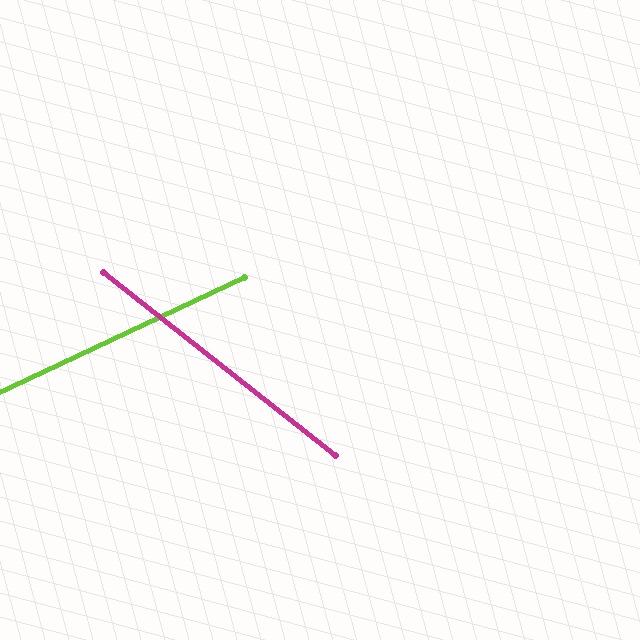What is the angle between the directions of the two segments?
Approximately 63 degrees.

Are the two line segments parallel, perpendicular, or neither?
Neither parallel nor perpendicular — they differ by about 63°.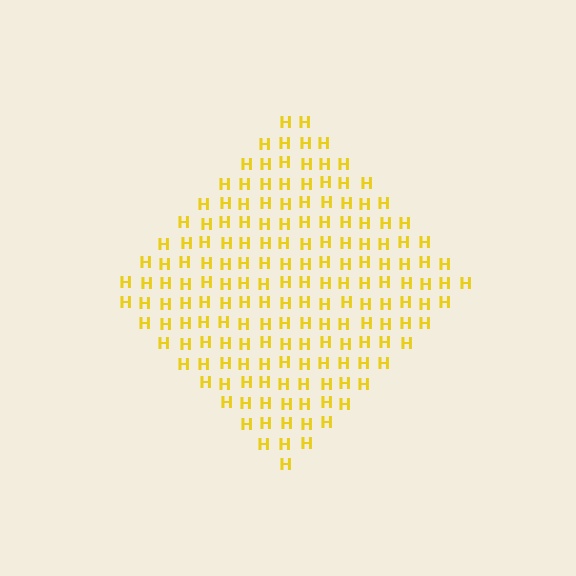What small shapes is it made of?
It is made of small letter H's.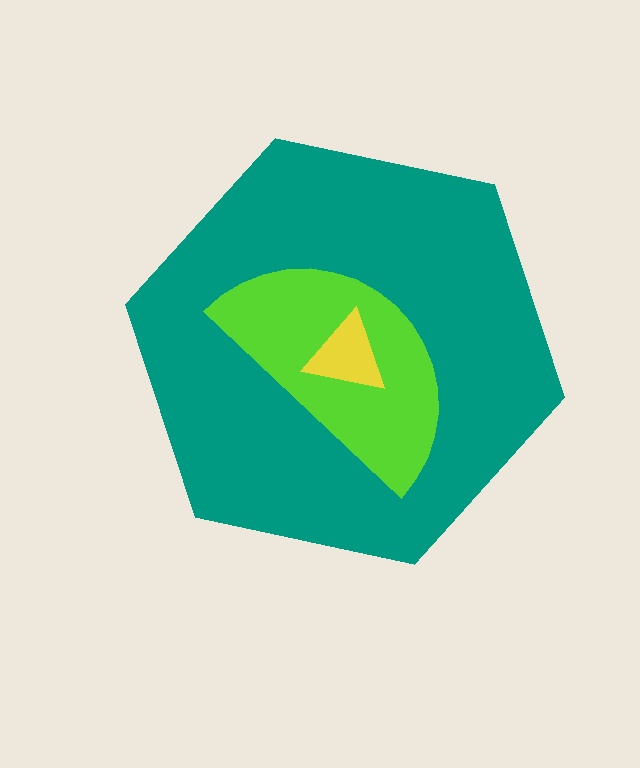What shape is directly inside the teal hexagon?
The lime semicircle.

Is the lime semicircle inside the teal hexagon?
Yes.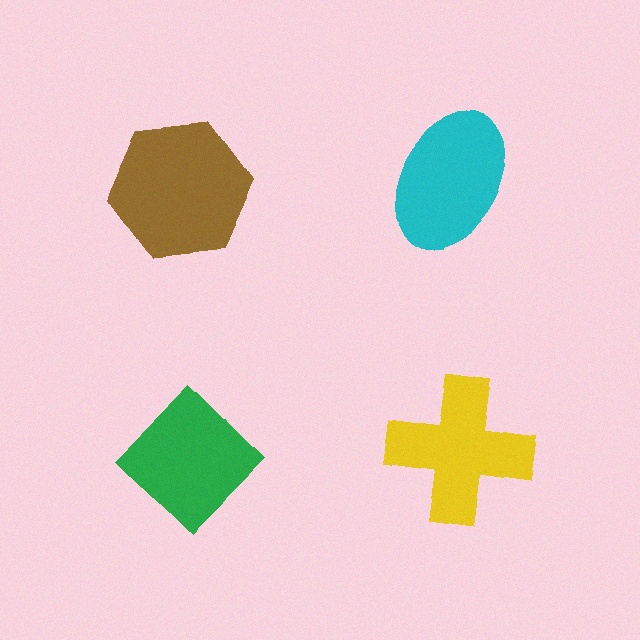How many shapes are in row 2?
2 shapes.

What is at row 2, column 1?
A green diamond.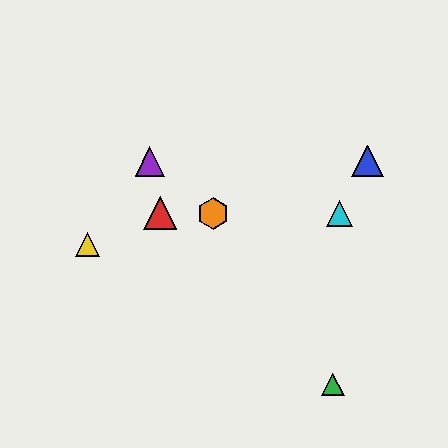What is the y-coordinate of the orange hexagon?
The orange hexagon is at y≈213.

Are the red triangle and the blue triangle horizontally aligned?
No, the red triangle is at y≈213 and the blue triangle is at y≈161.